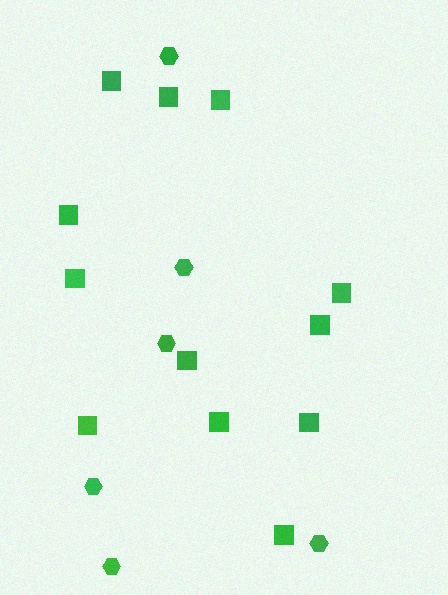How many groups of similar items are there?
There are 2 groups: one group of hexagons (6) and one group of squares (12).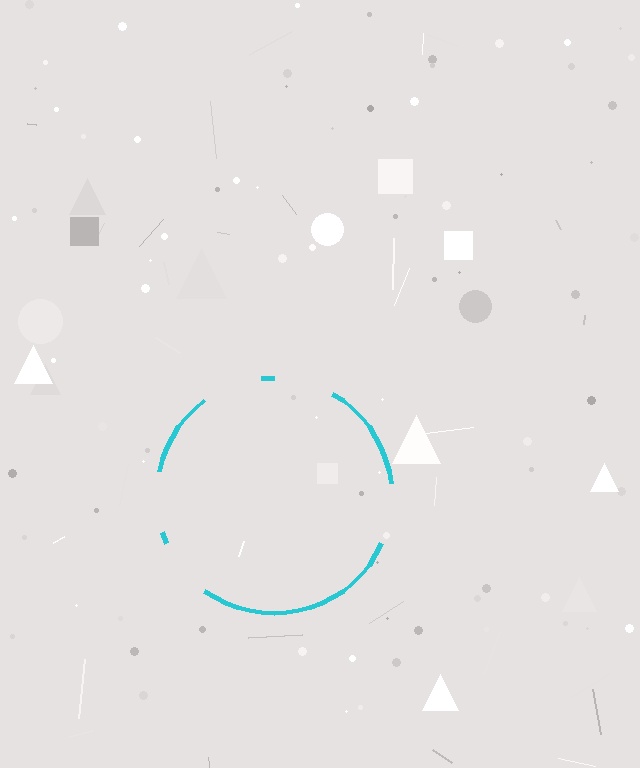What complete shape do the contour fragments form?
The contour fragments form a circle.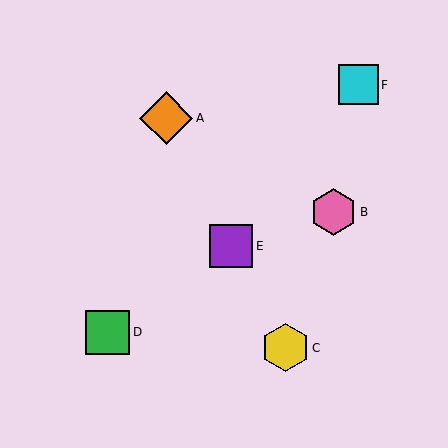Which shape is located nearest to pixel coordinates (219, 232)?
The purple square (labeled E) at (231, 246) is nearest to that location.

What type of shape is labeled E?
Shape E is a purple square.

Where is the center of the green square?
The center of the green square is at (108, 332).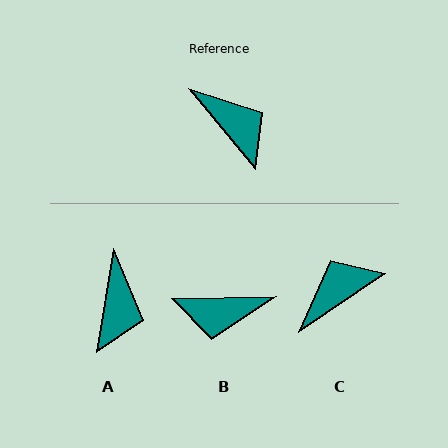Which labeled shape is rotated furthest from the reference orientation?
B, about 128 degrees away.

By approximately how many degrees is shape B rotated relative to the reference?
Approximately 128 degrees clockwise.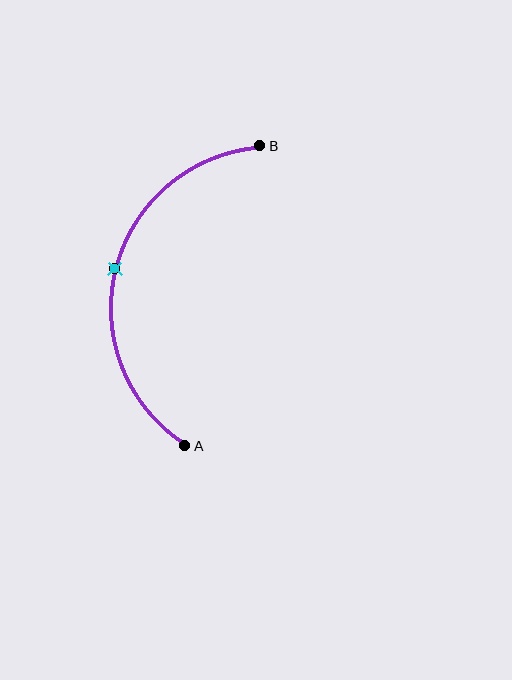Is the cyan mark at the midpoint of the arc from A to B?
Yes. The cyan mark lies on the arc at equal arc-length from both A and B — it is the arc midpoint.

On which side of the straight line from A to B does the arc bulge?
The arc bulges to the left of the straight line connecting A and B.